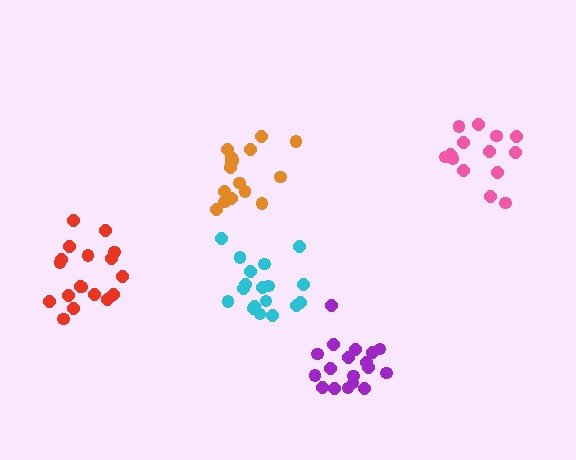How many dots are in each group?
Group 1: 18 dots, Group 2: 16 dots, Group 3: 18 dots, Group 4: 18 dots, Group 5: 14 dots (84 total).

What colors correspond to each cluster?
The clusters are colored: red, orange, cyan, purple, pink.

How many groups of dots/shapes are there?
There are 5 groups.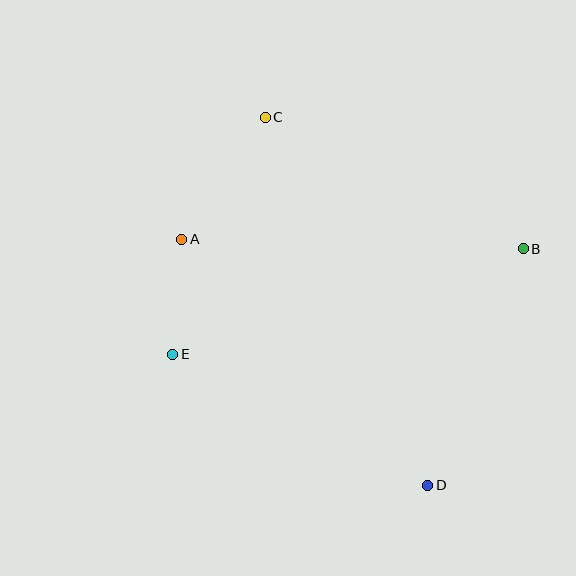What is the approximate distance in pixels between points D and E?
The distance between D and E is approximately 287 pixels.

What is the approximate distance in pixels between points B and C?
The distance between B and C is approximately 289 pixels.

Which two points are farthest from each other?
Points C and D are farthest from each other.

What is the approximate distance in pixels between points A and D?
The distance between A and D is approximately 348 pixels.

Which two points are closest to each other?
Points A and E are closest to each other.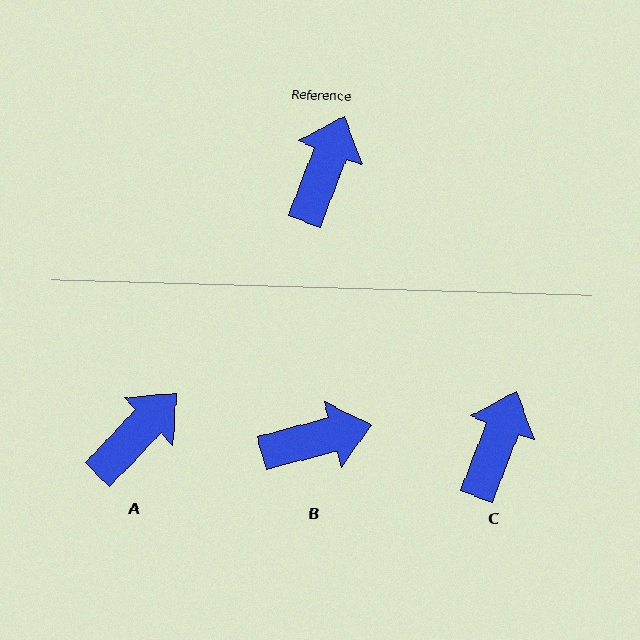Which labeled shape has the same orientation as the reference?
C.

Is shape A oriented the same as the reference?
No, it is off by about 23 degrees.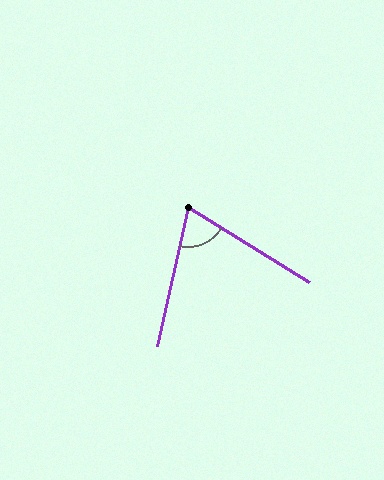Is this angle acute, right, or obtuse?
It is acute.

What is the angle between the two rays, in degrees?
Approximately 71 degrees.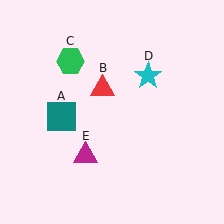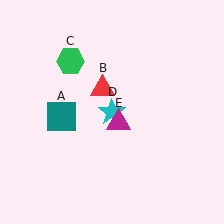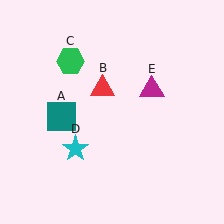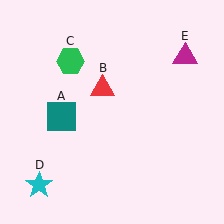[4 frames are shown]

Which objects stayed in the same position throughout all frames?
Teal square (object A) and red triangle (object B) and green hexagon (object C) remained stationary.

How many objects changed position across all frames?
2 objects changed position: cyan star (object D), magenta triangle (object E).